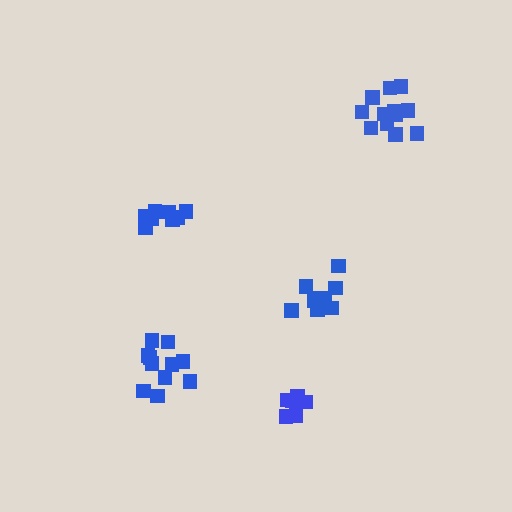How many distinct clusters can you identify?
There are 5 distinct clusters.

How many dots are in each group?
Group 1: 9 dots, Group 2: 6 dots, Group 3: 11 dots, Group 4: 8 dots, Group 5: 12 dots (46 total).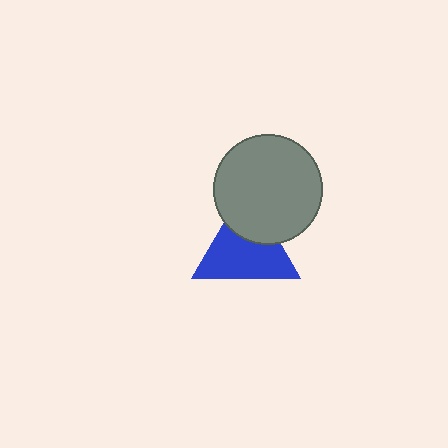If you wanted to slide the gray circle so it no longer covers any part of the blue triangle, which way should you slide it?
Slide it up — that is the most direct way to separate the two shapes.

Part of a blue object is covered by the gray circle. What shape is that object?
It is a triangle.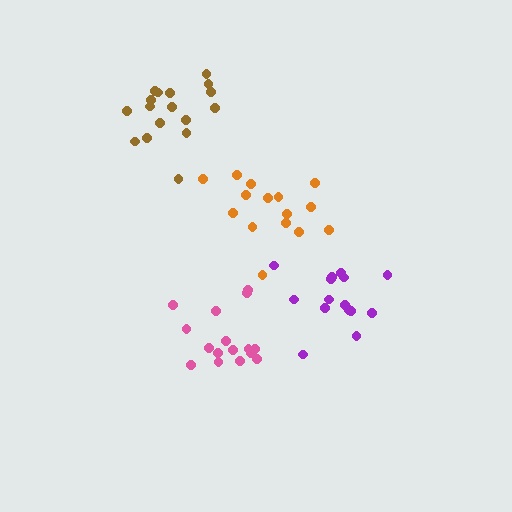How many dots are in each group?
Group 1: 15 dots, Group 2: 17 dots, Group 3: 15 dots, Group 4: 16 dots (63 total).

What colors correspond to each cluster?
The clusters are colored: purple, brown, orange, pink.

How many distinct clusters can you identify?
There are 4 distinct clusters.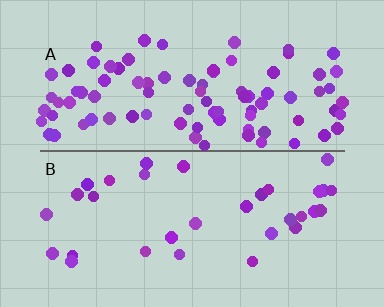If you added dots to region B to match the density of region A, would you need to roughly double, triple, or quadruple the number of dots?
Approximately triple.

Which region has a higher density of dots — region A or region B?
A (the top).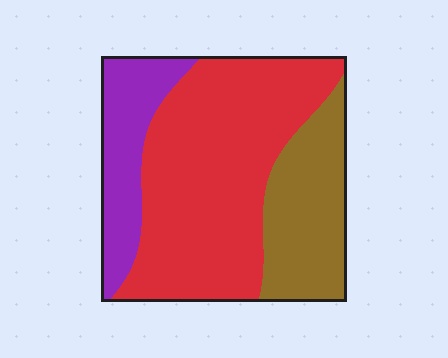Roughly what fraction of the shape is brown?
Brown covers 25% of the shape.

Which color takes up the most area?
Red, at roughly 55%.